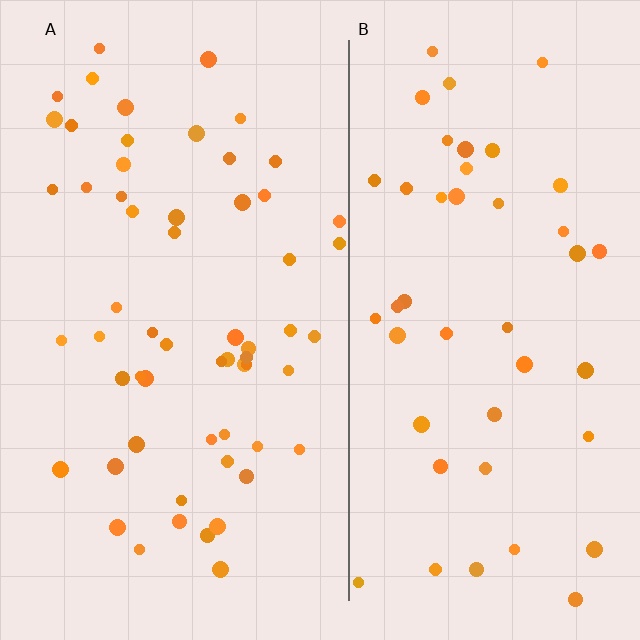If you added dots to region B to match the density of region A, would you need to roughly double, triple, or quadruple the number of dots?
Approximately double.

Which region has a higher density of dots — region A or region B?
A (the left).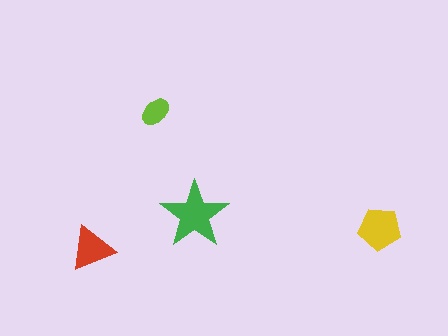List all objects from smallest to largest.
The lime ellipse, the red triangle, the yellow pentagon, the green star.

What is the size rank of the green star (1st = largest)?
1st.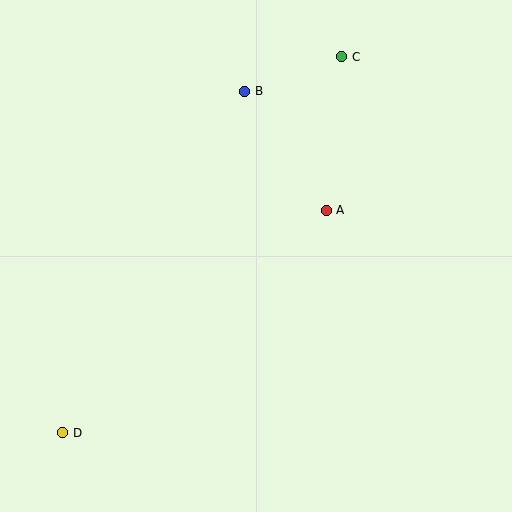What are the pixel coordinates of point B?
Point B is at (245, 91).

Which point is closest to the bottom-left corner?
Point D is closest to the bottom-left corner.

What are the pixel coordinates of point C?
Point C is at (342, 57).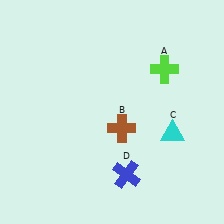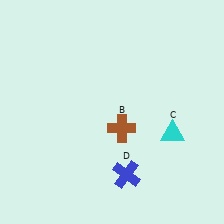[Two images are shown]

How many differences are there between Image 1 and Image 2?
There is 1 difference between the two images.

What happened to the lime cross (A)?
The lime cross (A) was removed in Image 2. It was in the top-right area of Image 1.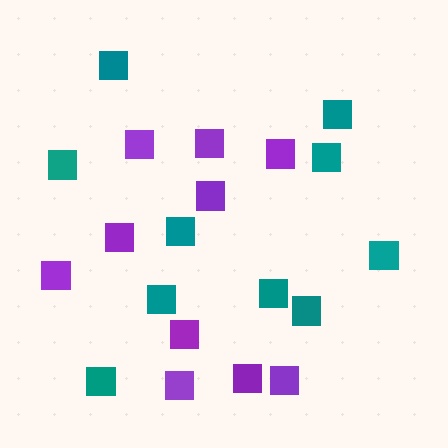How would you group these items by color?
There are 2 groups: one group of purple squares (10) and one group of teal squares (10).